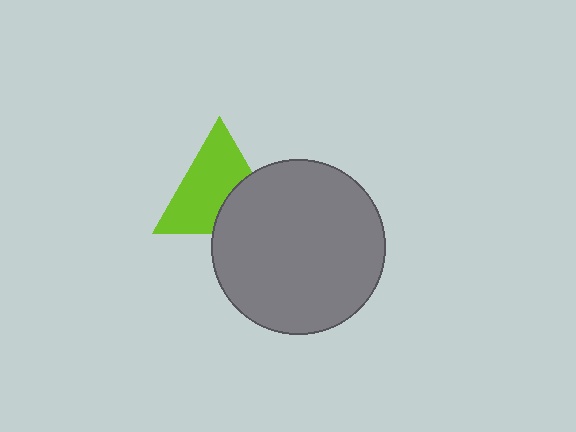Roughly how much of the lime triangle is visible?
Most of it is visible (roughly 66%).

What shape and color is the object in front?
The object in front is a gray circle.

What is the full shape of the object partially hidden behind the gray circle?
The partially hidden object is a lime triangle.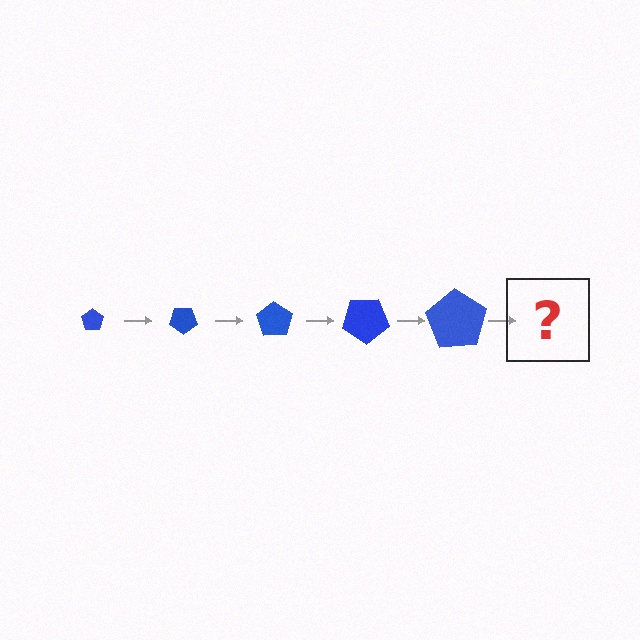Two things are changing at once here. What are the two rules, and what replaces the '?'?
The two rules are that the pentagon grows larger each step and it rotates 35 degrees each step. The '?' should be a pentagon, larger than the previous one and rotated 175 degrees from the start.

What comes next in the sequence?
The next element should be a pentagon, larger than the previous one and rotated 175 degrees from the start.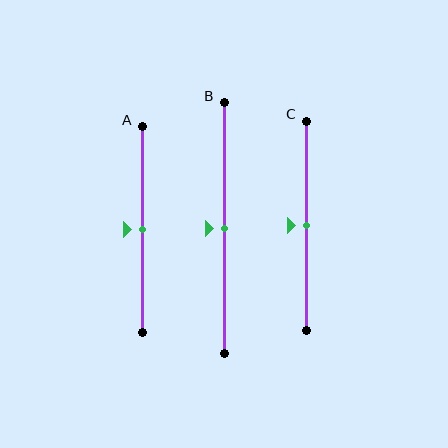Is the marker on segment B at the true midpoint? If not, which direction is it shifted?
Yes, the marker on segment B is at the true midpoint.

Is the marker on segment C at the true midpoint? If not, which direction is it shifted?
Yes, the marker on segment C is at the true midpoint.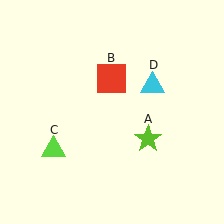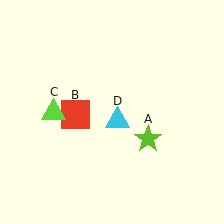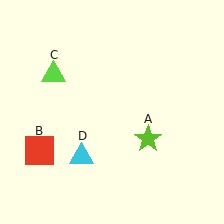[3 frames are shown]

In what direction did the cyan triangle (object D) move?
The cyan triangle (object D) moved down and to the left.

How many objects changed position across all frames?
3 objects changed position: red square (object B), lime triangle (object C), cyan triangle (object D).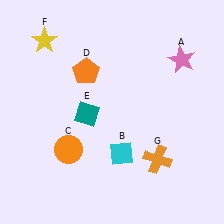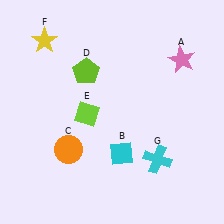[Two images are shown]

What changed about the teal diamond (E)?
In Image 1, E is teal. In Image 2, it changed to lime.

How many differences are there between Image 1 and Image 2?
There are 3 differences between the two images.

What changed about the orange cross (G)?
In Image 1, G is orange. In Image 2, it changed to cyan.